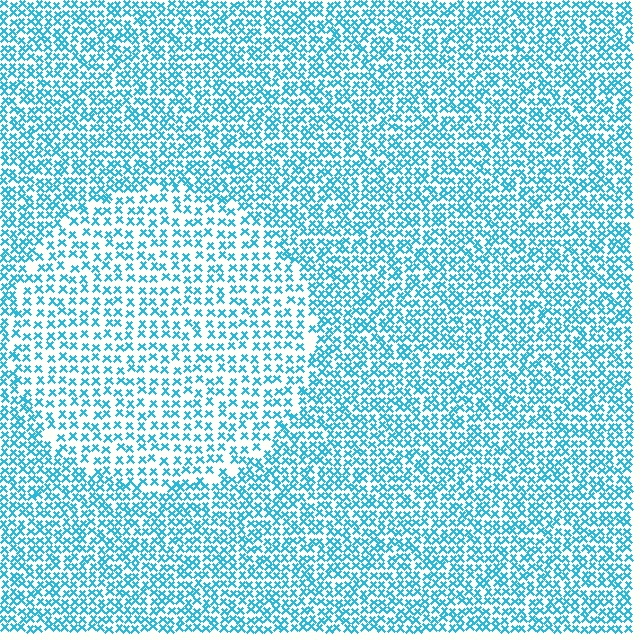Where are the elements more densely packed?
The elements are more densely packed outside the circle boundary.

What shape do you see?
I see a circle.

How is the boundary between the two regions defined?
The boundary is defined by a change in element density (approximately 1.7x ratio). All elements are the same color, size, and shape.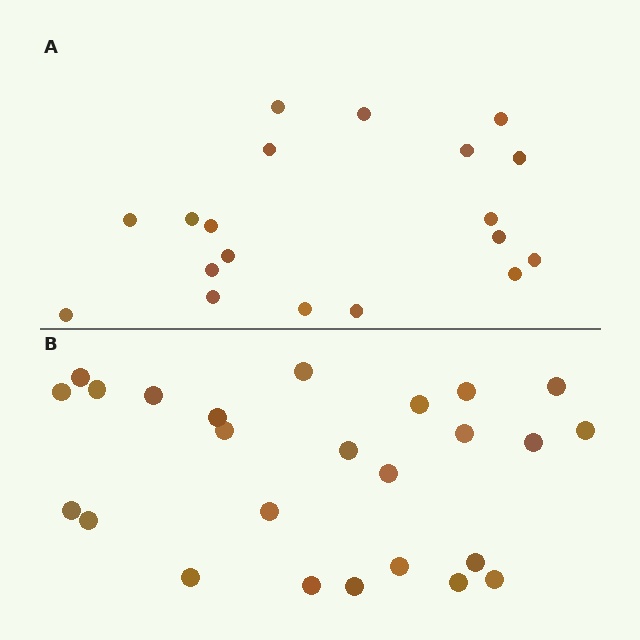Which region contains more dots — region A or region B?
Region B (the bottom region) has more dots.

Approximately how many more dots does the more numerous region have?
Region B has about 6 more dots than region A.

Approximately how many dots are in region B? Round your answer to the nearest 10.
About 20 dots. (The exact count is 25, which rounds to 20.)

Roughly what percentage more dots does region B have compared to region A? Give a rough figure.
About 30% more.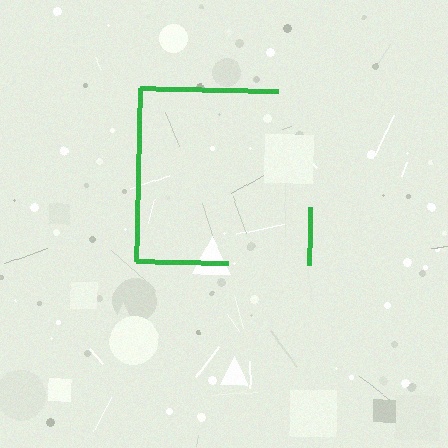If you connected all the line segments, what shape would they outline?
They would outline a square.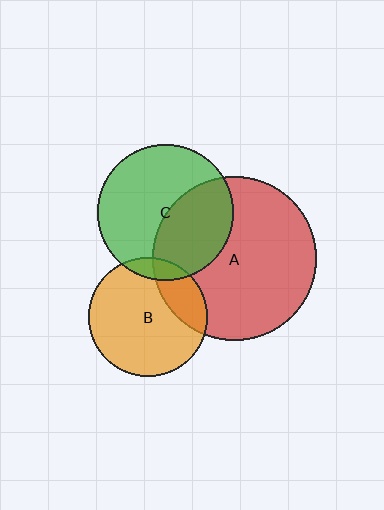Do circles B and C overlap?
Yes.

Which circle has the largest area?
Circle A (red).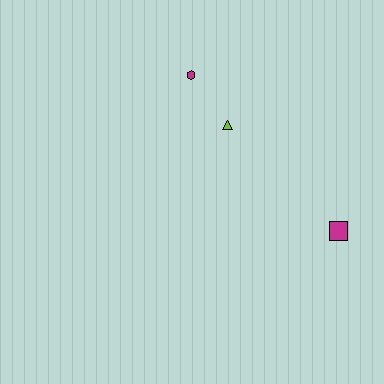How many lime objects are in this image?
There is 1 lime object.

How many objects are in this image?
There are 3 objects.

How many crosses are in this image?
There are no crosses.